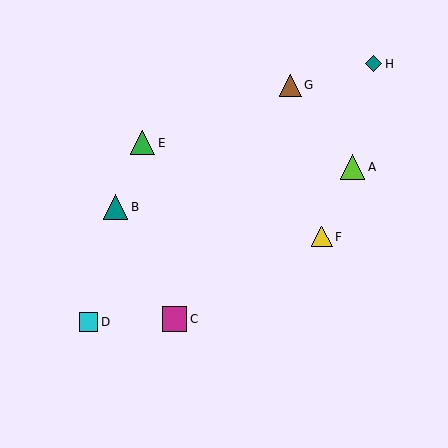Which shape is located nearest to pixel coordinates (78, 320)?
The cyan square (labeled D) at (88, 322) is nearest to that location.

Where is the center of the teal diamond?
The center of the teal diamond is at (374, 64).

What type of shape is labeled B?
Shape B is a teal triangle.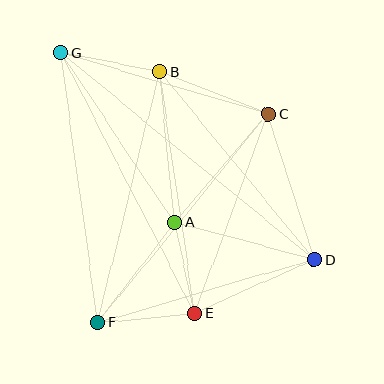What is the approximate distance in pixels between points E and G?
The distance between E and G is approximately 293 pixels.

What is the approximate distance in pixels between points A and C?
The distance between A and C is approximately 143 pixels.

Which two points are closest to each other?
Points A and E are closest to each other.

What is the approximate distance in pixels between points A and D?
The distance between A and D is approximately 145 pixels.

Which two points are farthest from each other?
Points D and G are farthest from each other.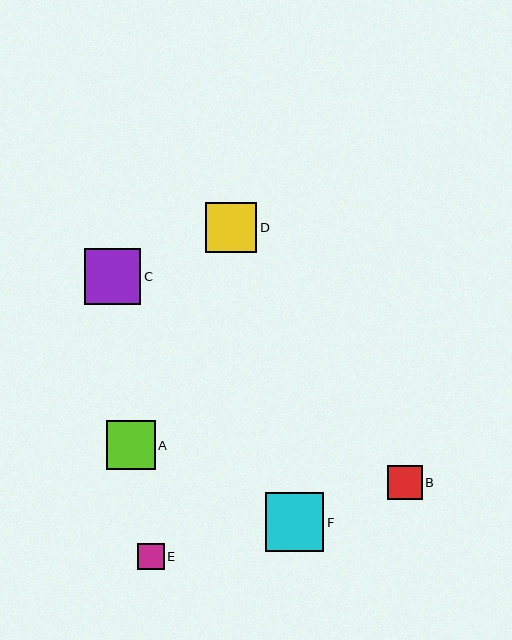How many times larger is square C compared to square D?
Square C is approximately 1.1 times the size of square D.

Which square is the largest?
Square F is the largest with a size of approximately 59 pixels.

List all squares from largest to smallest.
From largest to smallest: F, C, D, A, B, E.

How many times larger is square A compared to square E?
Square A is approximately 1.8 times the size of square E.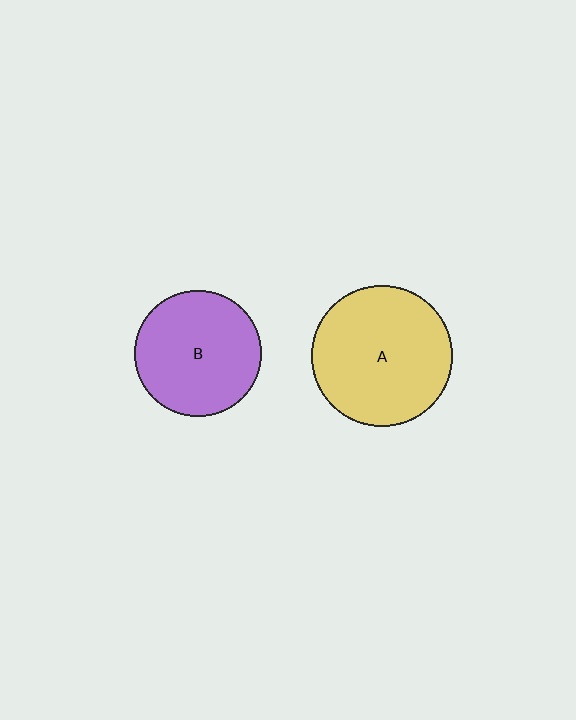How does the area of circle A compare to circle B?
Approximately 1.2 times.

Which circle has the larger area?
Circle A (yellow).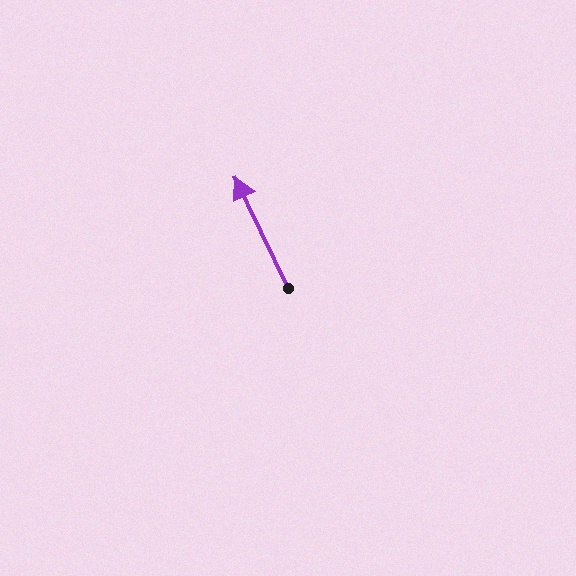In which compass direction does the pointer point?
Northwest.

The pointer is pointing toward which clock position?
Roughly 11 o'clock.